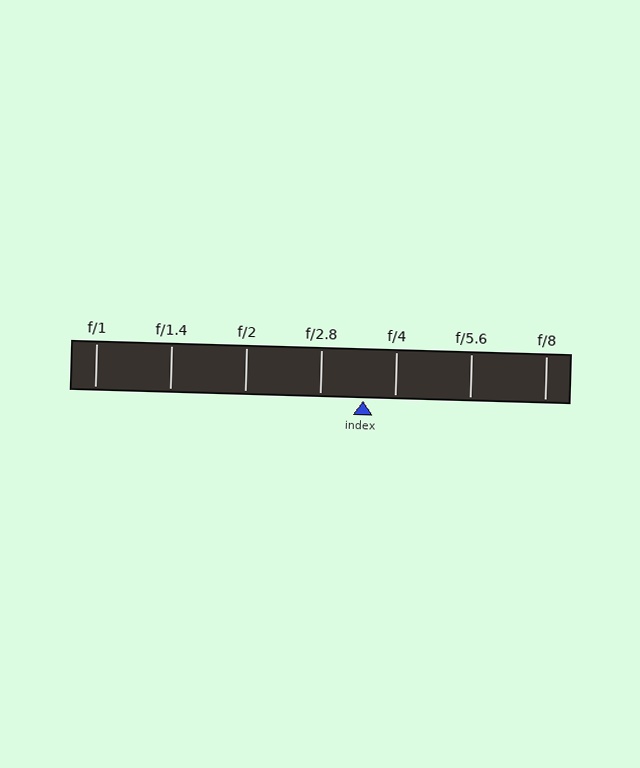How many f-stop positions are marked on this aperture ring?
There are 7 f-stop positions marked.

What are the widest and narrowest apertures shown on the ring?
The widest aperture shown is f/1 and the narrowest is f/8.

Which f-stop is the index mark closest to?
The index mark is closest to f/4.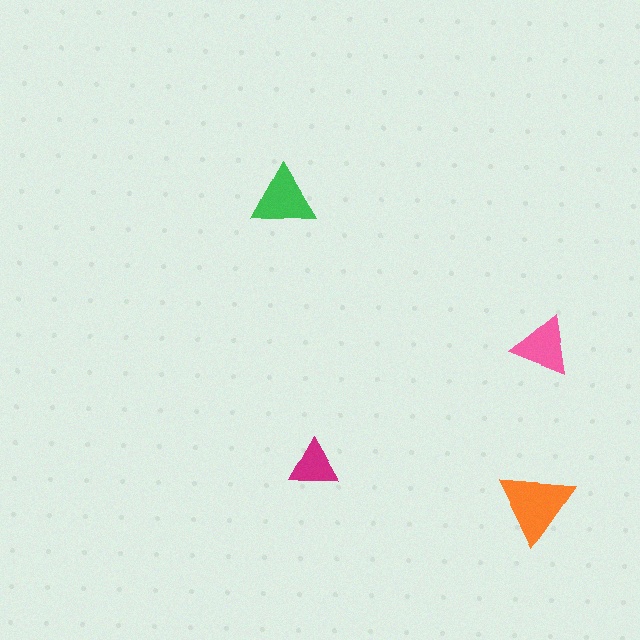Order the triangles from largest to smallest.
the orange one, the green one, the pink one, the magenta one.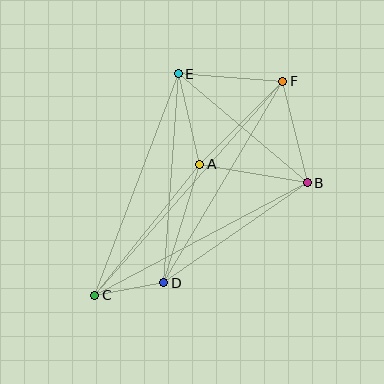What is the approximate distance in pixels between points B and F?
The distance between B and F is approximately 105 pixels.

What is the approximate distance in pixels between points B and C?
The distance between B and C is approximately 240 pixels.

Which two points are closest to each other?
Points C and D are closest to each other.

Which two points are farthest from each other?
Points C and F are farthest from each other.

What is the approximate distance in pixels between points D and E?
The distance between D and E is approximately 209 pixels.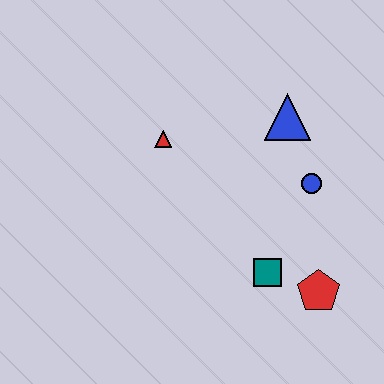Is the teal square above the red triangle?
No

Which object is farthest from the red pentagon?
The red triangle is farthest from the red pentagon.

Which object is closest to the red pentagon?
The teal square is closest to the red pentagon.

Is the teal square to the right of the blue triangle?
No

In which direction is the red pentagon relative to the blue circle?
The red pentagon is below the blue circle.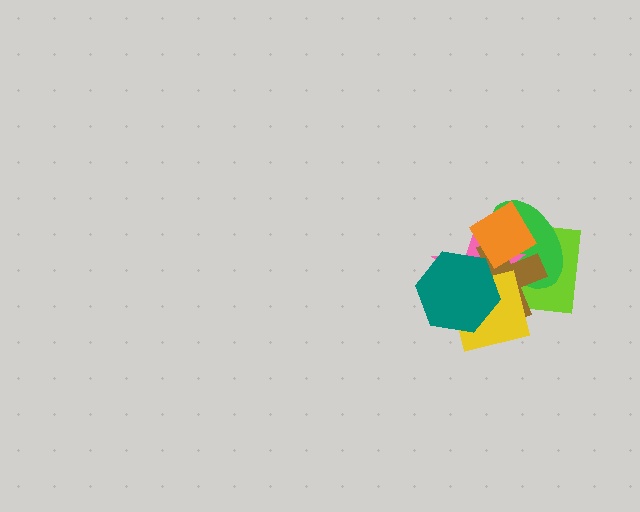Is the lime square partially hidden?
Yes, it is partially covered by another shape.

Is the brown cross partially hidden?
Yes, it is partially covered by another shape.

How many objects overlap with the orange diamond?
4 objects overlap with the orange diamond.